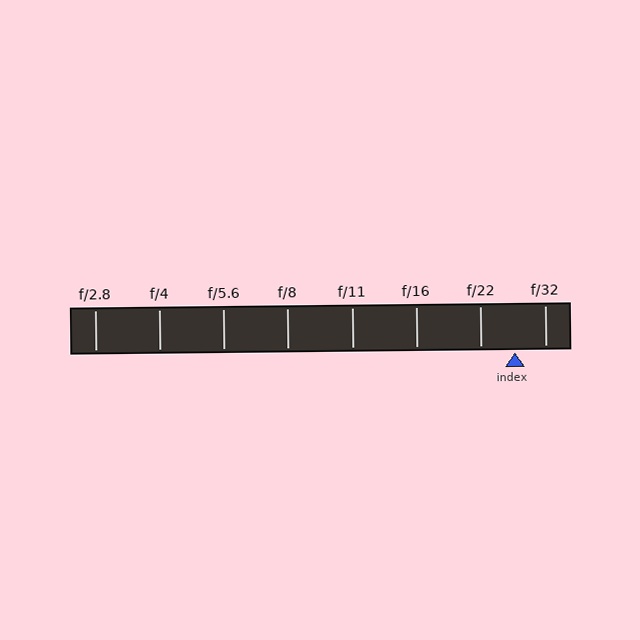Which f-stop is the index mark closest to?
The index mark is closest to f/32.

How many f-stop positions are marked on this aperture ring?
There are 8 f-stop positions marked.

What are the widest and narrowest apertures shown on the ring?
The widest aperture shown is f/2.8 and the narrowest is f/32.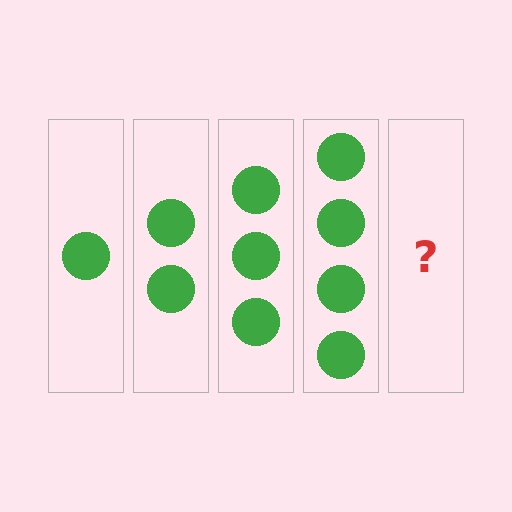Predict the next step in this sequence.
The next step is 5 circles.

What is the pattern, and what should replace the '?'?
The pattern is that each step adds one more circle. The '?' should be 5 circles.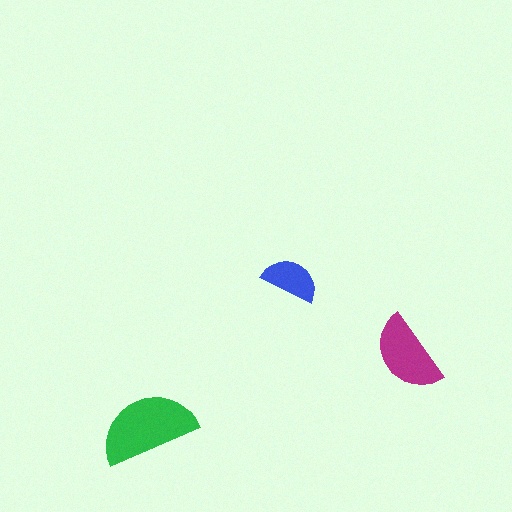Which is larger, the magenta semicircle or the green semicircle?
The green one.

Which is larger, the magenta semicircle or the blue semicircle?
The magenta one.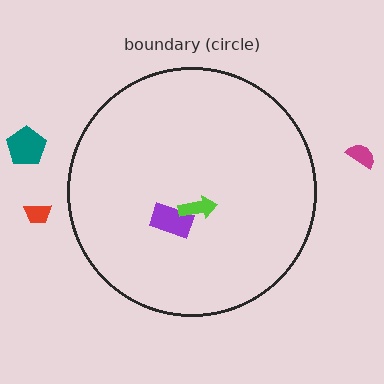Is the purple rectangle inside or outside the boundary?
Inside.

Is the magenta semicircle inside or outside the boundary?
Outside.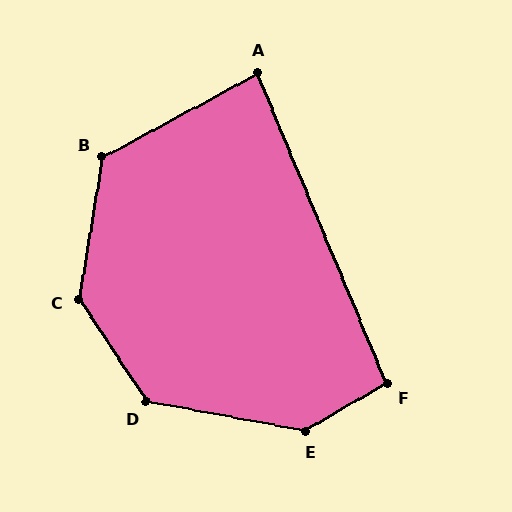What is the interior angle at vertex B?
Approximately 128 degrees (obtuse).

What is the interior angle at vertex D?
Approximately 134 degrees (obtuse).